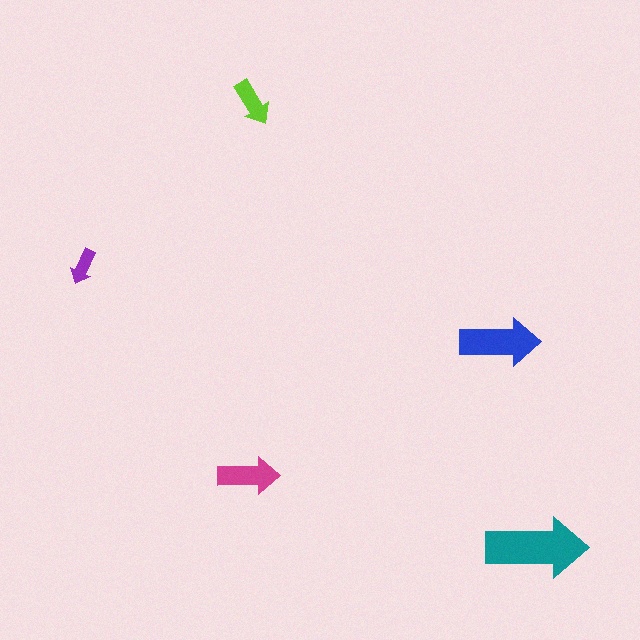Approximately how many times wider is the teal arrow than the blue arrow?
About 1.5 times wider.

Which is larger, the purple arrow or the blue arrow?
The blue one.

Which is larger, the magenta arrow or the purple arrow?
The magenta one.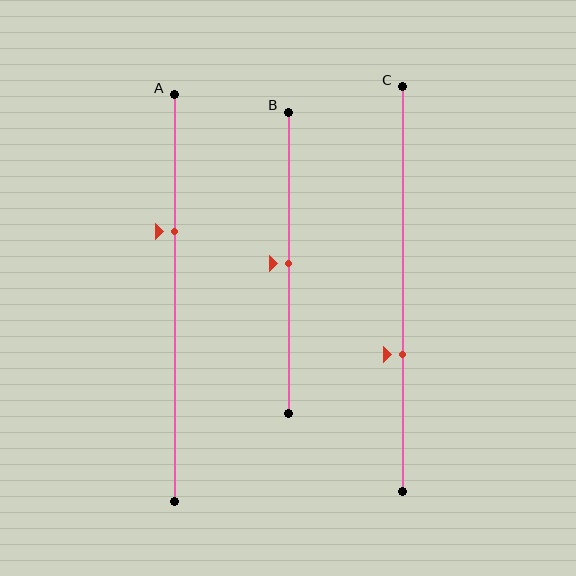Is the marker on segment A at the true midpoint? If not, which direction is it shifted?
No, the marker on segment A is shifted upward by about 16% of the segment length.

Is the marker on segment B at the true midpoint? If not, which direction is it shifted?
Yes, the marker on segment B is at the true midpoint.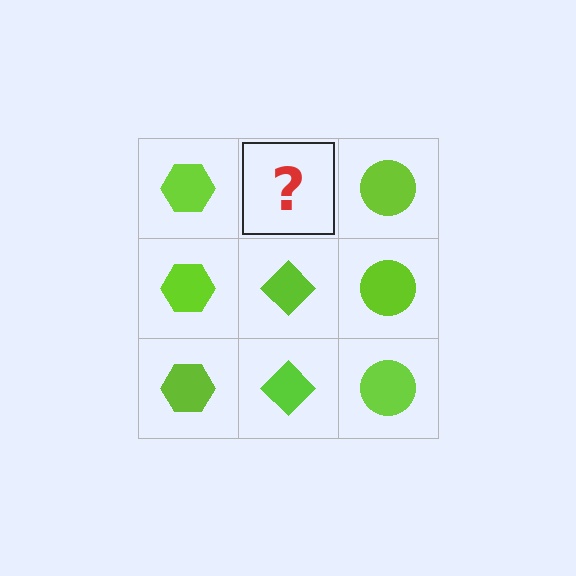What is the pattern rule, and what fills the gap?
The rule is that each column has a consistent shape. The gap should be filled with a lime diamond.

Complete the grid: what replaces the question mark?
The question mark should be replaced with a lime diamond.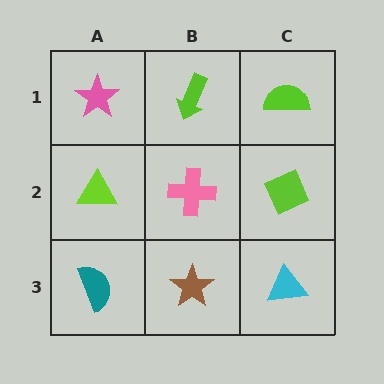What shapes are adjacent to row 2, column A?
A pink star (row 1, column A), a teal semicircle (row 3, column A), a pink cross (row 2, column B).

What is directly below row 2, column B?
A brown star.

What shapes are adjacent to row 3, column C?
A lime diamond (row 2, column C), a brown star (row 3, column B).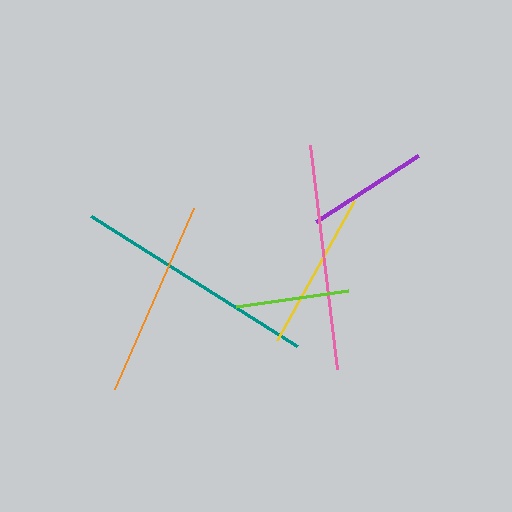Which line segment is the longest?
The teal line is the longest at approximately 243 pixels.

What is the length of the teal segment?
The teal segment is approximately 243 pixels long.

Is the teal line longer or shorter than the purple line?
The teal line is longer than the purple line.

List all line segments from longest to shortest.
From longest to shortest: teal, pink, orange, yellow, purple, lime.